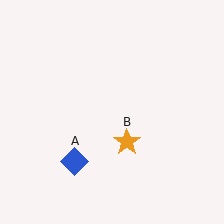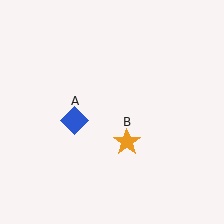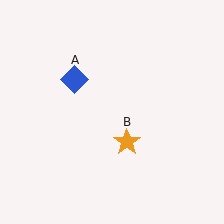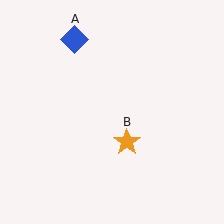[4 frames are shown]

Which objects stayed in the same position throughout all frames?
Orange star (object B) remained stationary.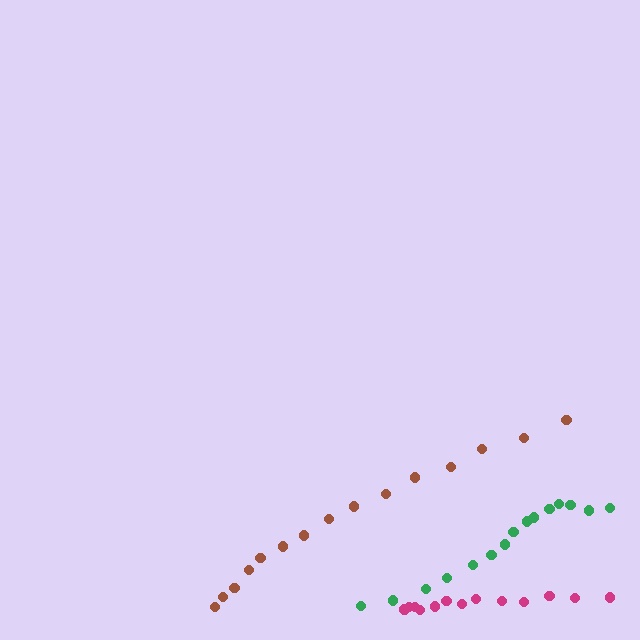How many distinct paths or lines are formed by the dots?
There are 3 distinct paths.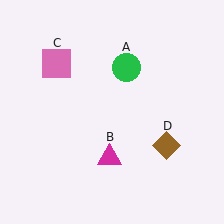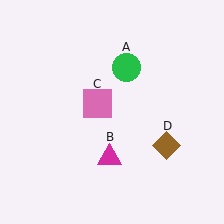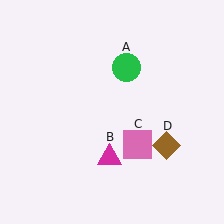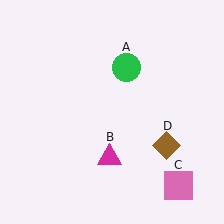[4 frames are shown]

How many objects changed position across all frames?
1 object changed position: pink square (object C).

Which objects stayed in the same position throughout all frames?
Green circle (object A) and magenta triangle (object B) and brown diamond (object D) remained stationary.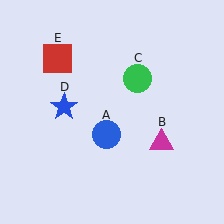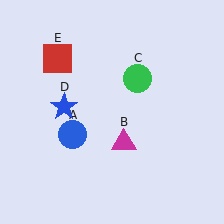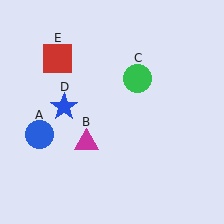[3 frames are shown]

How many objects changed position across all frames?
2 objects changed position: blue circle (object A), magenta triangle (object B).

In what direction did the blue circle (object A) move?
The blue circle (object A) moved left.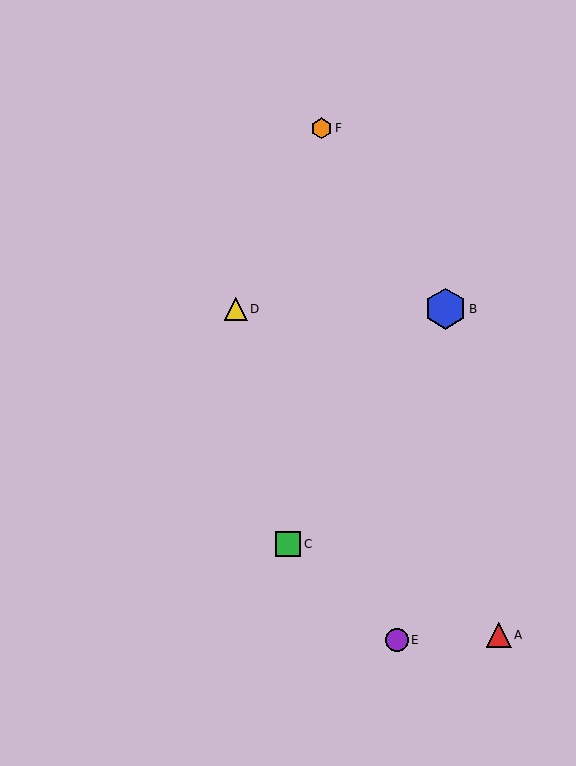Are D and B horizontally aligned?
Yes, both are at y≈309.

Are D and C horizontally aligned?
No, D is at y≈309 and C is at y≈544.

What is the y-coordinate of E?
Object E is at y≈640.